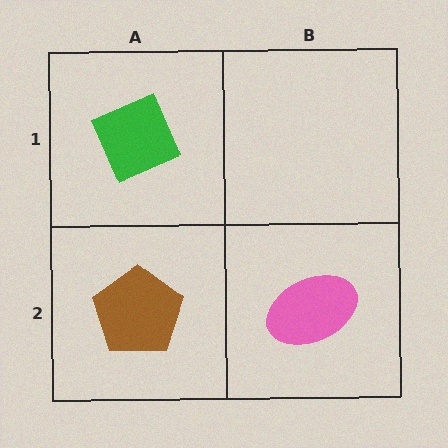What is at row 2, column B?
A pink ellipse.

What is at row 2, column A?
A brown pentagon.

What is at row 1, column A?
A green diamond.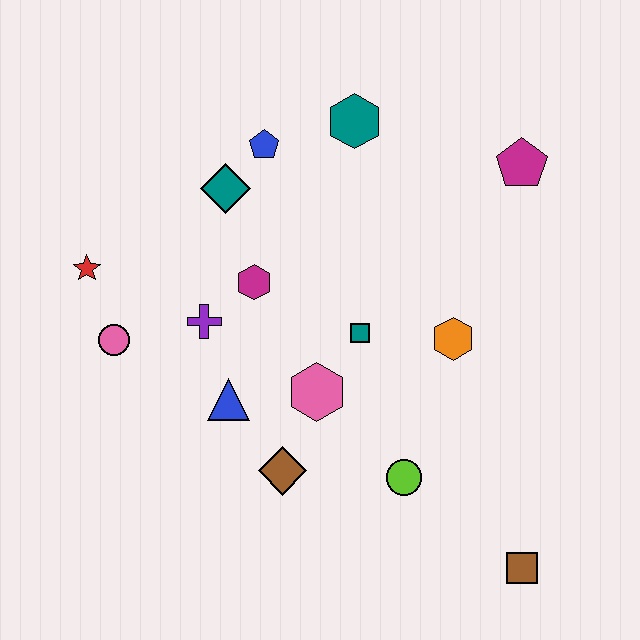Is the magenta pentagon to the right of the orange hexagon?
Yes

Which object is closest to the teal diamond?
The blue pentagon is closest to the teal diamond.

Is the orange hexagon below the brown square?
No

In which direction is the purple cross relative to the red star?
The purple cross is to the right of the red star.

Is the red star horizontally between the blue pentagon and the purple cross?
No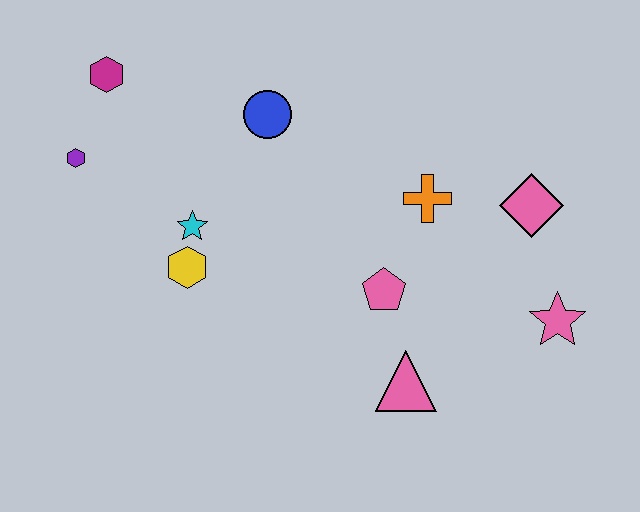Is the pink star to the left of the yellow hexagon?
No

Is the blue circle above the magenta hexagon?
No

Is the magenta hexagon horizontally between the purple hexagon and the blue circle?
Yes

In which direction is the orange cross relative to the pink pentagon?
The orange cross is above the pink pentagon.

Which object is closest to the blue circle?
The cyan star is closest to the blue circle.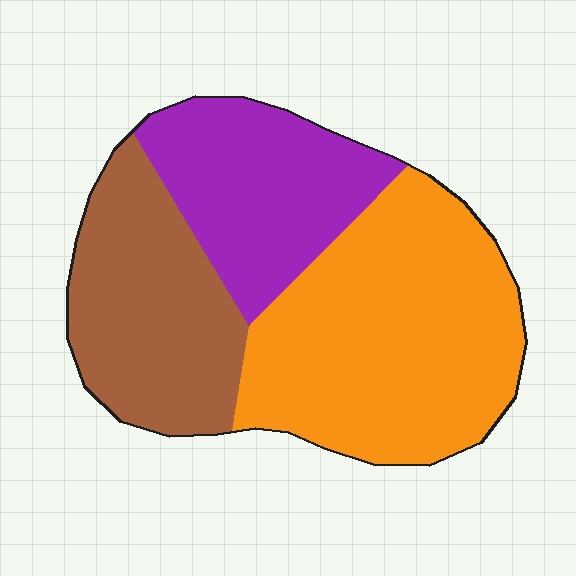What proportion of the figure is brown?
Brown takes up about one quarter (1/4) of the figure.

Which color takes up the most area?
Orange, at roughly 45%.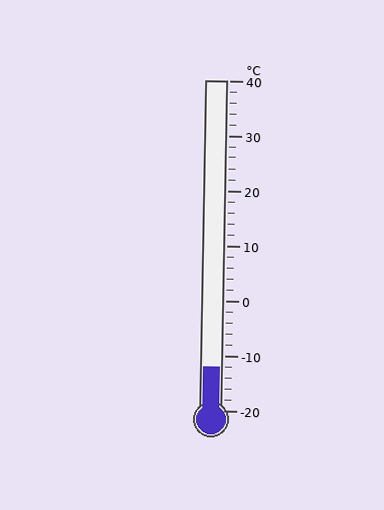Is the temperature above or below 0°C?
The temperature is below 0°C.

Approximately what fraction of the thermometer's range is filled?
The thermometer is filled to approximately 15% of its range.